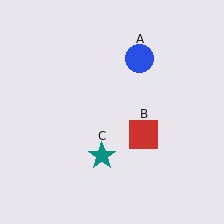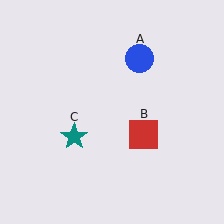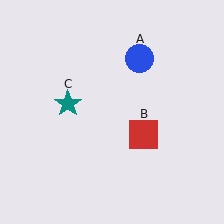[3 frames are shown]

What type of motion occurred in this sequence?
The teal star (object C) rotated clockwise around the center of the scene.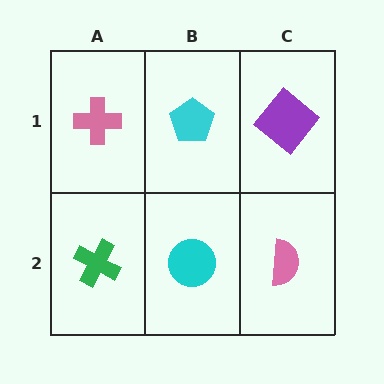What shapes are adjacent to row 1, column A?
A green cross (row 2, column A), a cyan pentagon (row 1, column B).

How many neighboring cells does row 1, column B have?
3.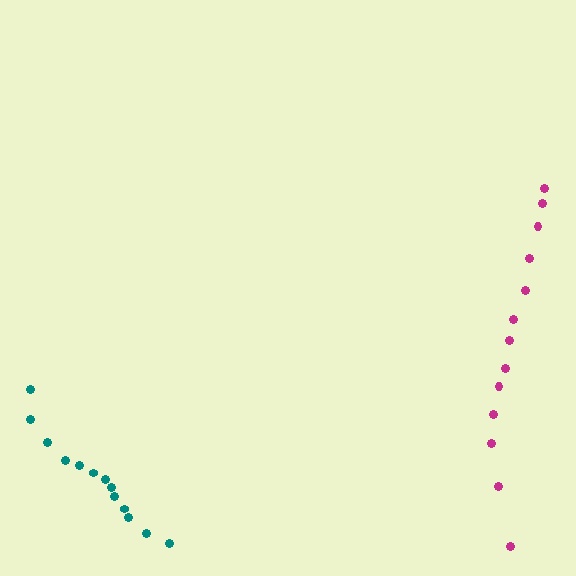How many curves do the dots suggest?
There are 2 distinct paths.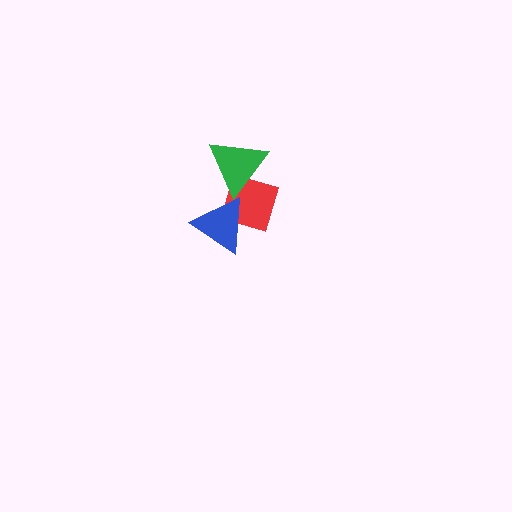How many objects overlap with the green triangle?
1 object overlaps with the green triangle.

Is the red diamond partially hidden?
Yes, it is partially covered by another shape.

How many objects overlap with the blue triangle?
1 object overlaps with the blue triangle.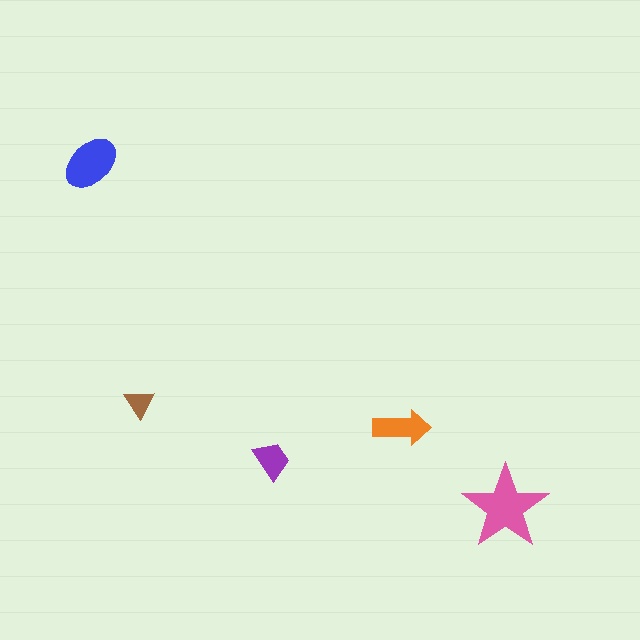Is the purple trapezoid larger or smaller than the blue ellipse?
Smaller.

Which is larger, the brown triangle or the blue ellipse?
The blue ellipse.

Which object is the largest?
The pink star.